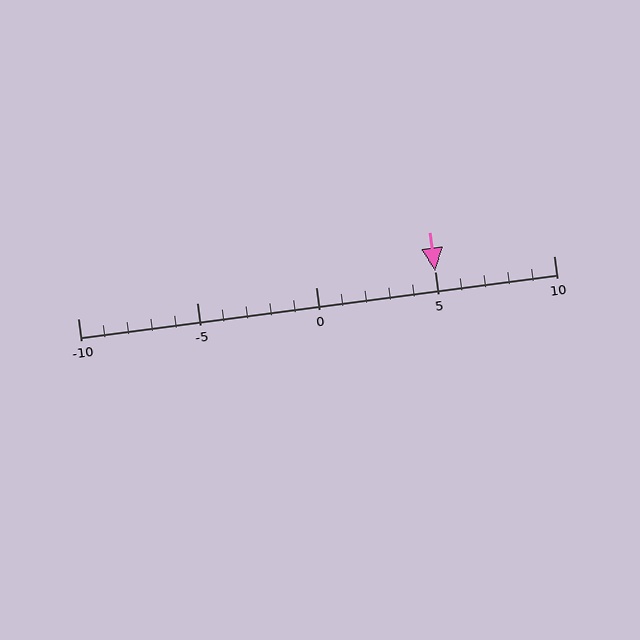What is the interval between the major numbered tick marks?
The major tick marks are spaced 5 units apart.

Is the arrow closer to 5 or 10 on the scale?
The arrow is closer to 5.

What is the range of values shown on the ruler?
The ruler shows values from -10 to 10.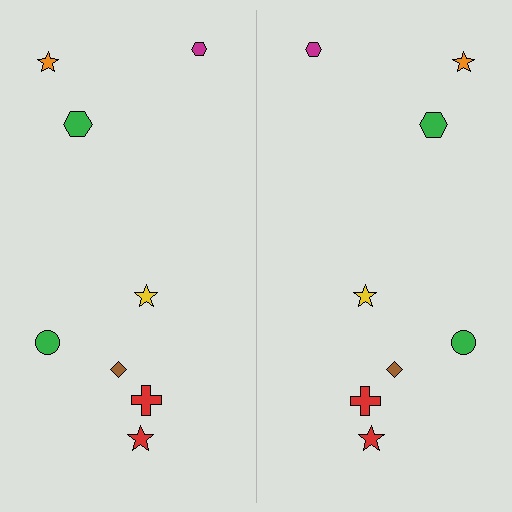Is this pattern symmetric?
Yes, this pattern has bilateral (reflection) symmetry.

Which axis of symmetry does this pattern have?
The pattern has a vertical axis of symmetry running through the center of the image.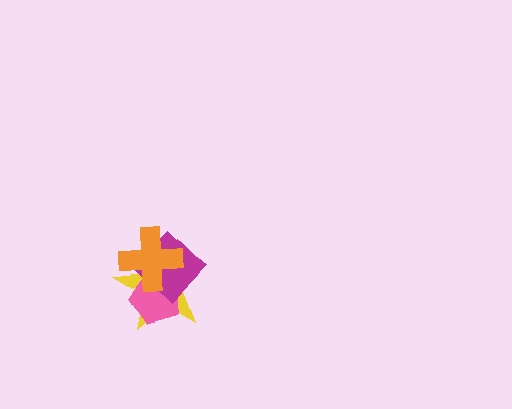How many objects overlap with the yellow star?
3 objects overlap with the yellow star.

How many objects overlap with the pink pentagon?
3 objects overlap with the pink pentagon.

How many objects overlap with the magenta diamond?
3 objects overlap with the magenta diamond.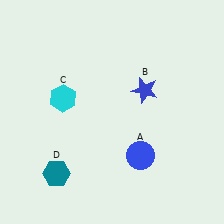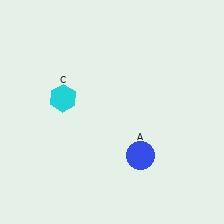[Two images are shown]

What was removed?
The blue star (B), the teal hexagon (D) were removed in Image 2.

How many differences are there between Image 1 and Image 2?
There are 2 differences between the two images.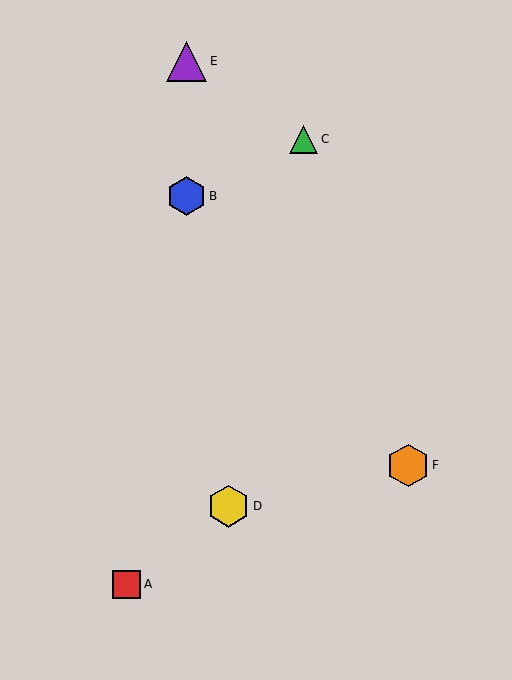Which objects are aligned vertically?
Objects B, E are aligned vertically.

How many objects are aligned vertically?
2 objects (B, E) are aligned vertically.